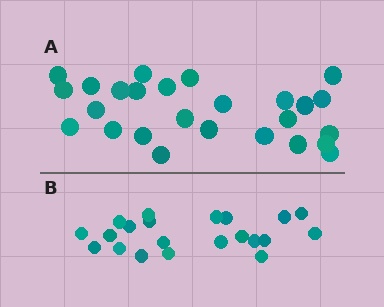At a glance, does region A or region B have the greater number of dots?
Region A (the top region) has more dots.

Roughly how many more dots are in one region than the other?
Region A has about 5 more dots than region B.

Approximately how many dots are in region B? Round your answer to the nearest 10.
About 20 dots. (The exact count is 21, which rounds to 20.)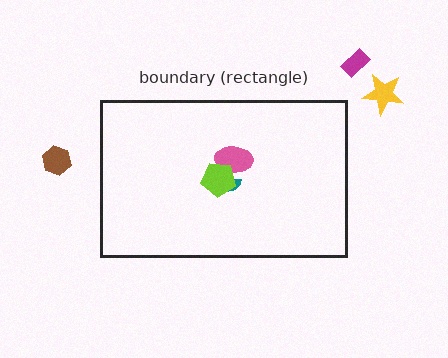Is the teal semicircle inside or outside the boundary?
Inside.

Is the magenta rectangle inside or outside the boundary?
Outside.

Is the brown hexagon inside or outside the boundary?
Outside.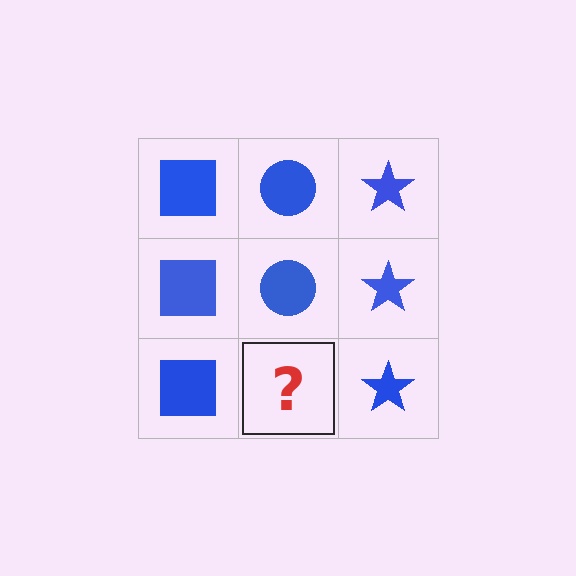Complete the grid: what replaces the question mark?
The question mark should be replaced with a blue circle.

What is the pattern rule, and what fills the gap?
The rule is that each column has a consistent shape. The gap should be filled with a blue circle.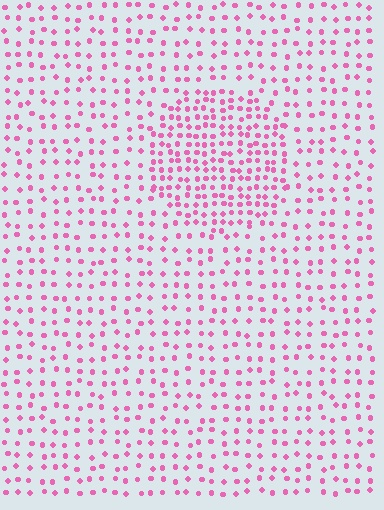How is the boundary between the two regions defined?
The boundary is defined by a change in element density (approximately 1.9x ratio). All elements are the same color, size, and shape.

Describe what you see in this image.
The image contains small pink elements arranged at two different densities. A circle-shaped region is visible where the elements are more densely packed than the surrounding area.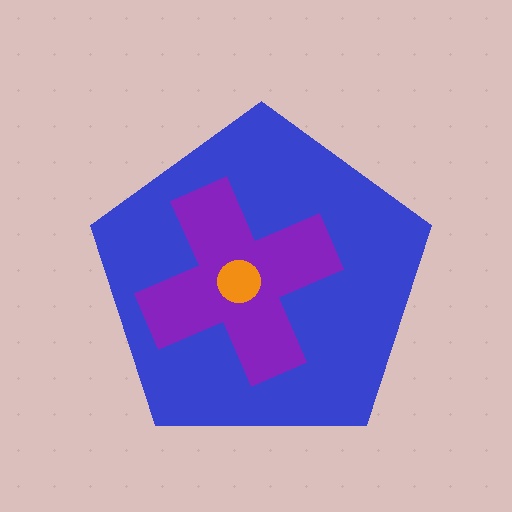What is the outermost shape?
The blue pentagon.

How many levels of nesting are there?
3.